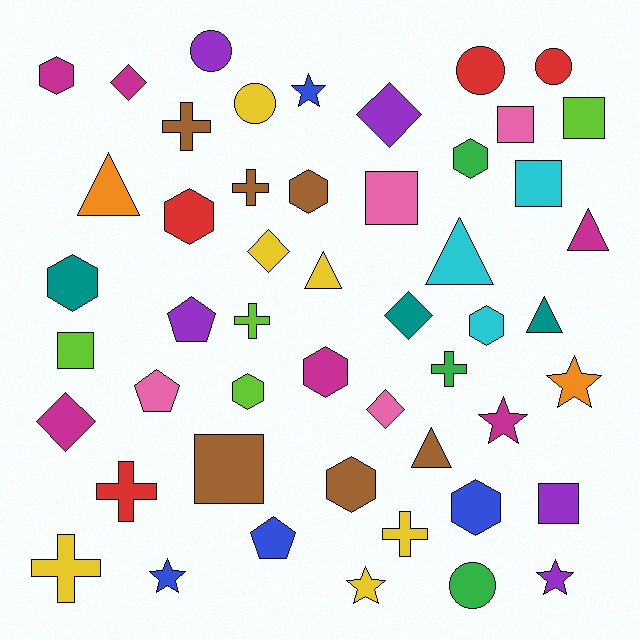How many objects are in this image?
There are 50 objects.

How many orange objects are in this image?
There are 2 orange objects.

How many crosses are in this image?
There are 7 crosses.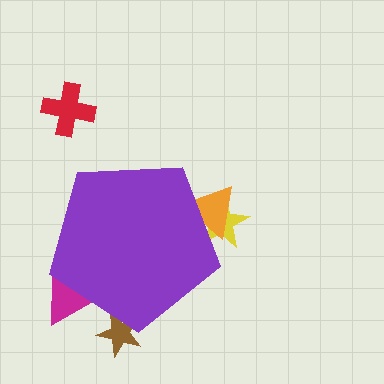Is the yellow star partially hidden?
Yes, the yellow star is partially hidden behind the purple pentagon.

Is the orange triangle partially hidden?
Yes, the orange triangle is partially hidden behind the purple pentagon.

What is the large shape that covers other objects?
A purple pentagon.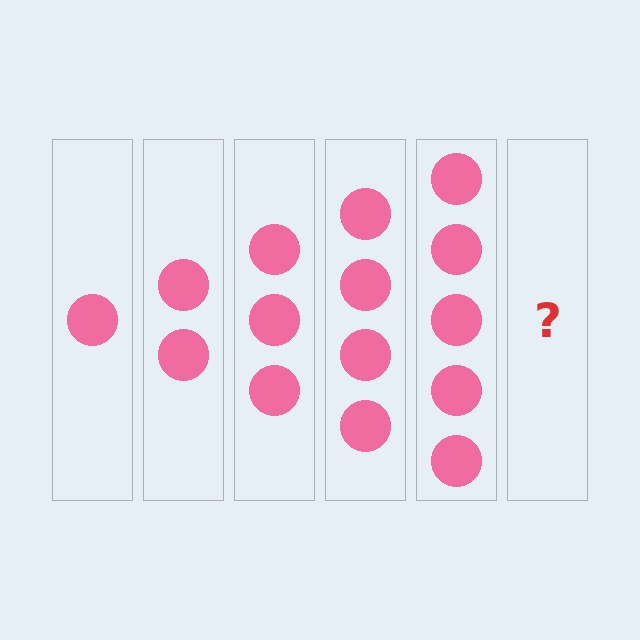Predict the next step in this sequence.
The next step is 6 circles.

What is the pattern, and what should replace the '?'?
The pattern is that each step adds one more circle. The '?' should be 6 circles.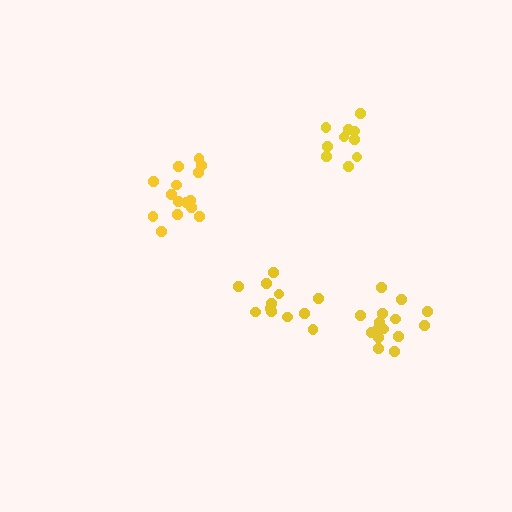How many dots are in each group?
Group 1: 10 dots, Group 2: 13 dots, Group 3: 16 dots, Group 4: 16 dots (55 total).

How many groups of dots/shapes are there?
There are 4 groups.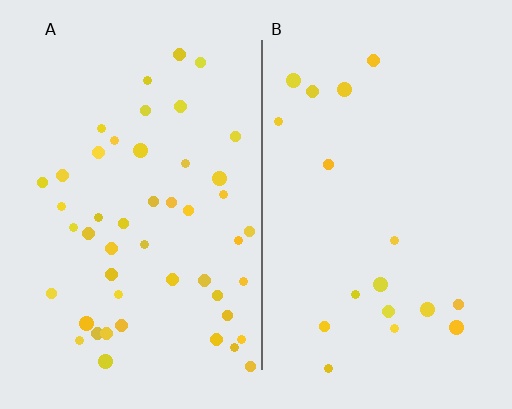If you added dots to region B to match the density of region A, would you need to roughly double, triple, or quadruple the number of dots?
Approximately triple.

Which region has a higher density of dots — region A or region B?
A (the left).